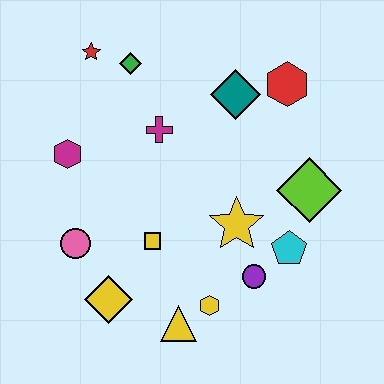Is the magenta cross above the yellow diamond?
Yes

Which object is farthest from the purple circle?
The red star is farthest from the purple circle.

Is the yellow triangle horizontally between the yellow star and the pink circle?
Yes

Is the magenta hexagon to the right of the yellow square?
No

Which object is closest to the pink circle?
The yellow diamond is closest to the pink circle.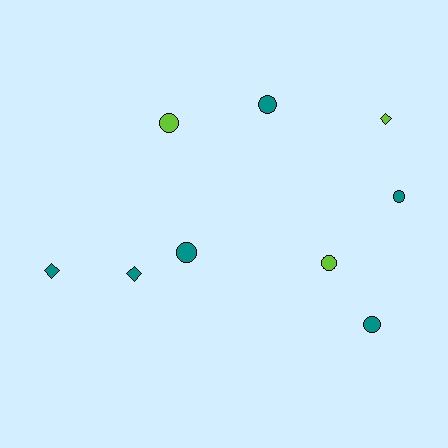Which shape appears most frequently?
Circle, with 6 objects.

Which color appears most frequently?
Teal, with 6 objects.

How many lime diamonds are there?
There is 1 lime diamond.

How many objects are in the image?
There are 9 objects.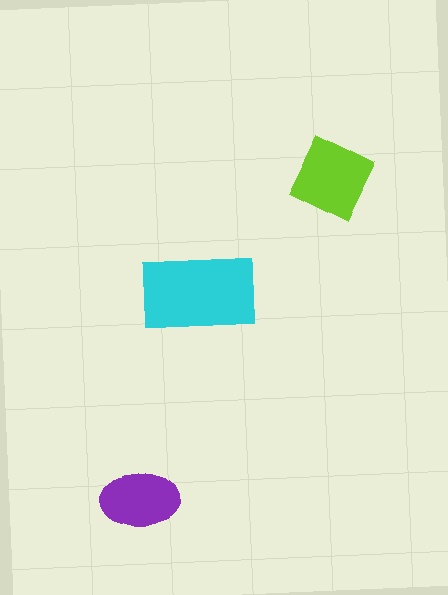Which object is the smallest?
The purple ellipse.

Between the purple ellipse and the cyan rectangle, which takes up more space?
The cyan rectangle.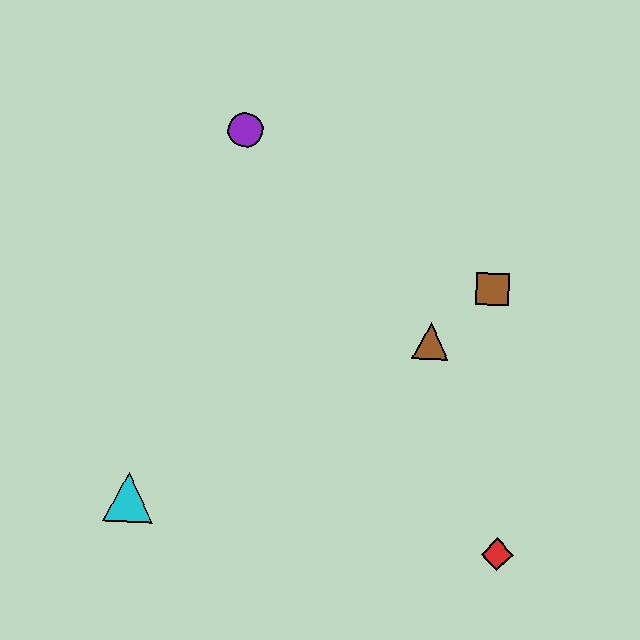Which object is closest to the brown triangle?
The brown square is closest to the brown triangle.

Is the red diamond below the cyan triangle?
Yes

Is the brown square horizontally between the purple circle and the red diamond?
Yes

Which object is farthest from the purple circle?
The red diamond is farthest from the purple circle.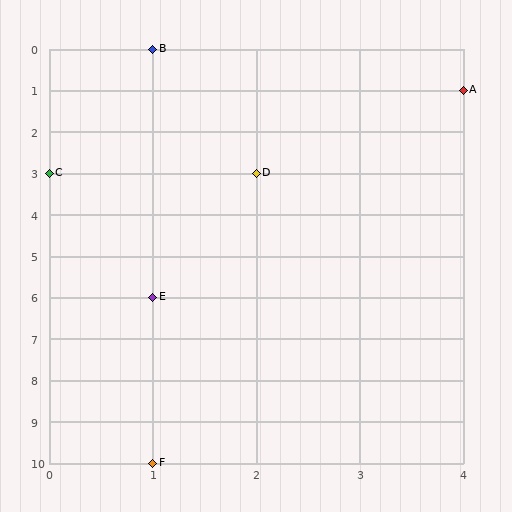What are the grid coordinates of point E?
Point E is at grid coordinates (1, 6).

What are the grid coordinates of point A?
Point A is at grid coordinates (4, 1).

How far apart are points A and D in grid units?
Points A and D are 2 columns and 2 rows apart (about 2.8 grid units diagonally).